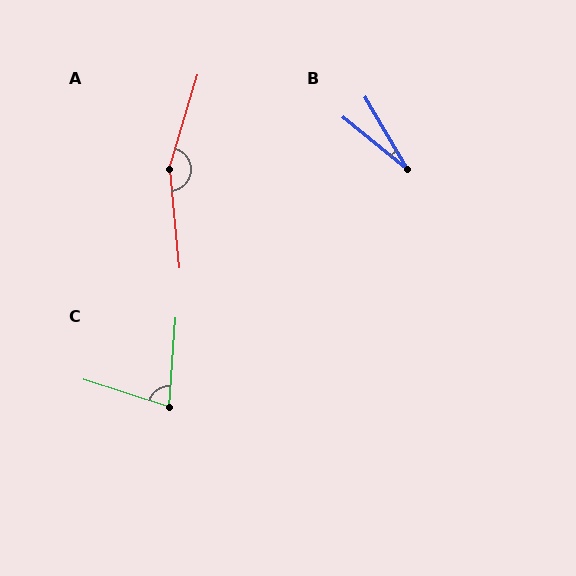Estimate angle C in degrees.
Approximately 77 degrees.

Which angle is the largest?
A, at approximately 158 degrees.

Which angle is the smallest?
B, at approximately 21 degrees.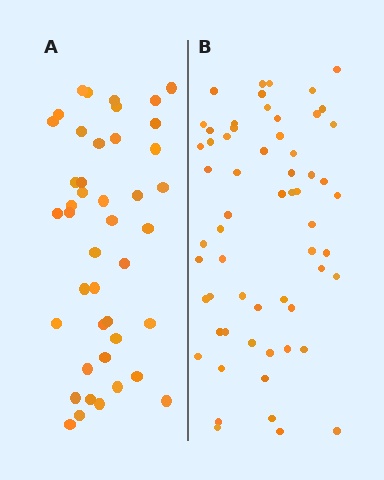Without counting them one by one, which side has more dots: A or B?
Region B (the right region) has more dots.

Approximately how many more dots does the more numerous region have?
Region B has approximately 15 more dots than region A.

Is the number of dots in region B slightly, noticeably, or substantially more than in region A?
Region B has noticeably more, but not dramatically so. The ratio is roughly 1.4 to 1.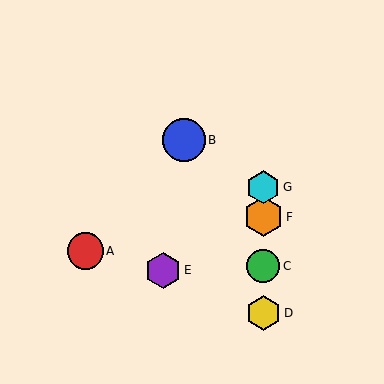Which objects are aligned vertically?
Objects C, D, F, G are aligned vertically.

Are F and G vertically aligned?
Yes, both are at x≈263.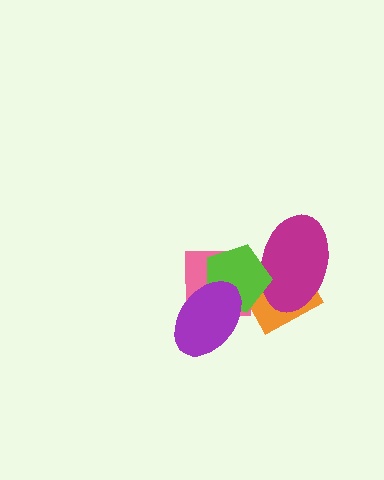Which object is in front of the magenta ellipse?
The lime pentagon is in front of the magenta ellipse.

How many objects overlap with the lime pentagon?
4 objects overlap with the lime pentagon.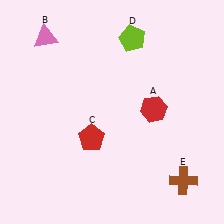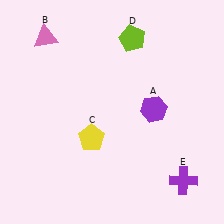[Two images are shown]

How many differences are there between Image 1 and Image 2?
There are 3 differences between the two images.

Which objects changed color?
A changed from red to purple. C changed from red to yellow. E changed from brown to purple.